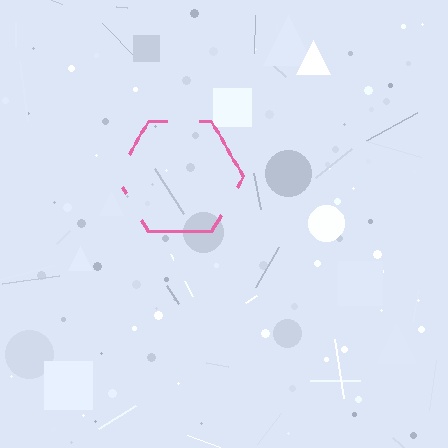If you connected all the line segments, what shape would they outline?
They would outline a hexagon.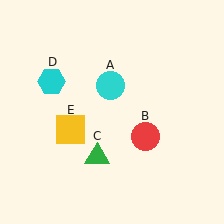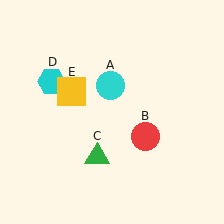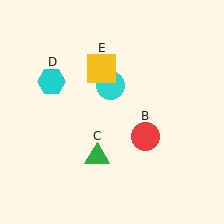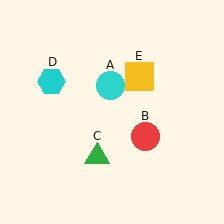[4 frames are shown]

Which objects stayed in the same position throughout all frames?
Cyan circle (object A) and red circle (object B) and green triangle (object C) and cyan hexagon (object D) remained stationary.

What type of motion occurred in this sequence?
The yellow square (object E) rotated clockwise around the center of the scene.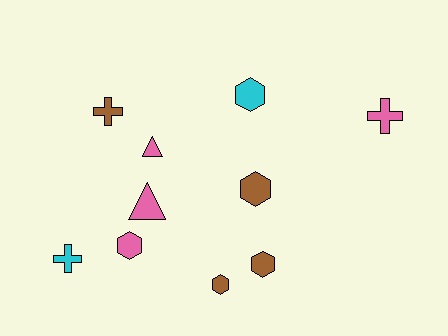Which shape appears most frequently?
Hexagon, with 5 objects.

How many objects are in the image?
There are 10 objects.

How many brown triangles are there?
There are no brown triangles.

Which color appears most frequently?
Pink, with 4 objects.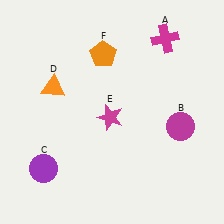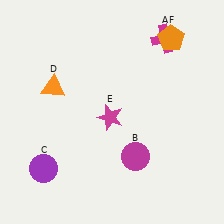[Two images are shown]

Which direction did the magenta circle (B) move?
The magenta circle (B) moved left.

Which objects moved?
The objects that moved are: the magenta circle (B), the orange pentagon (F).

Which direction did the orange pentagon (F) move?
The orange pentagon (F) moved right.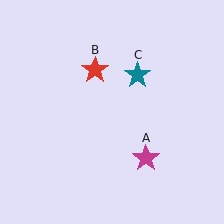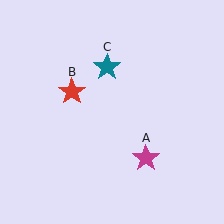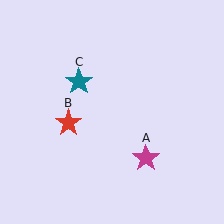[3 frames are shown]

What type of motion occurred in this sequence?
The red star (object B), teal star (object C) rotated counterclockwise around the center of the scene.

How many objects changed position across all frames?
2 objects changed position: red star (object B), teal star (object C).